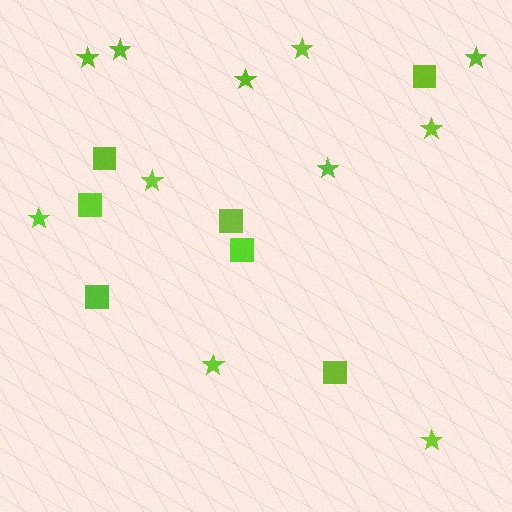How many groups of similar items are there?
There are 2 groups: one group of stars (11) and one group of squares (7).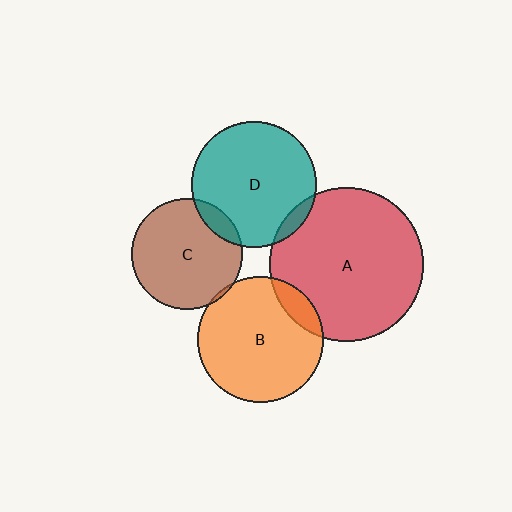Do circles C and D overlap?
Yes.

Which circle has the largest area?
Circle A (red).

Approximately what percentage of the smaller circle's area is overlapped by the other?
Approximately 10%.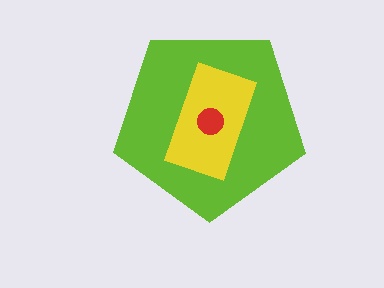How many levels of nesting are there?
3.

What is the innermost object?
The red circle.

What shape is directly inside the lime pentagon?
The yellow rectangle.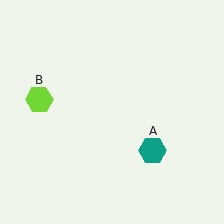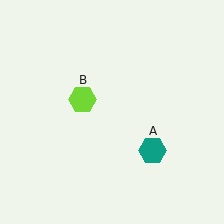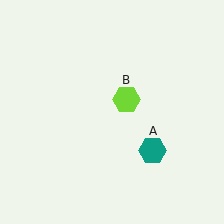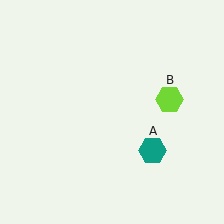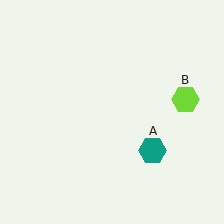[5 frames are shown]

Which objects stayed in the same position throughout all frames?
Teal hexagon (object A) remained stationary.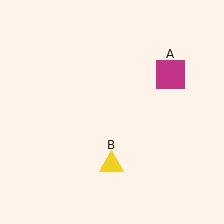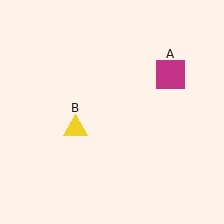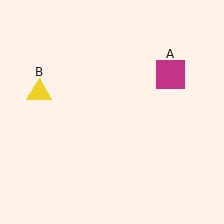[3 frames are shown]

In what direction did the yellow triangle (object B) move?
The yellow triangle (object B) moved up and to the left.